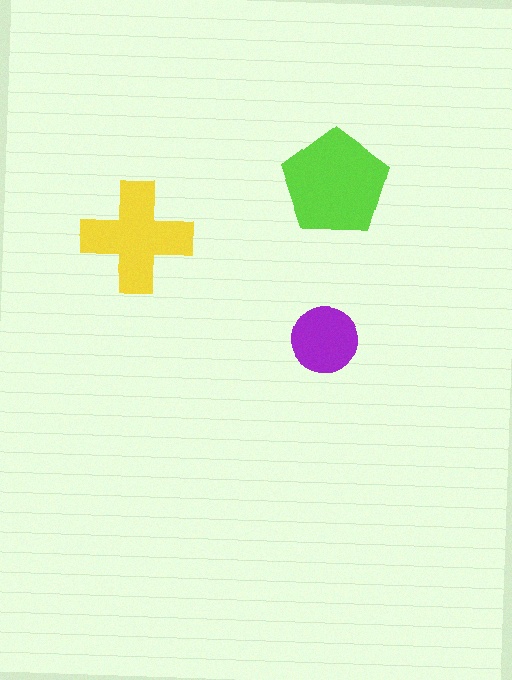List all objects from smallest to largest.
The purple circle, the yellow cross, the lime pentagon.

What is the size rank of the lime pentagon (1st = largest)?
1st.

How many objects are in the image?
There are 3 objects in the image.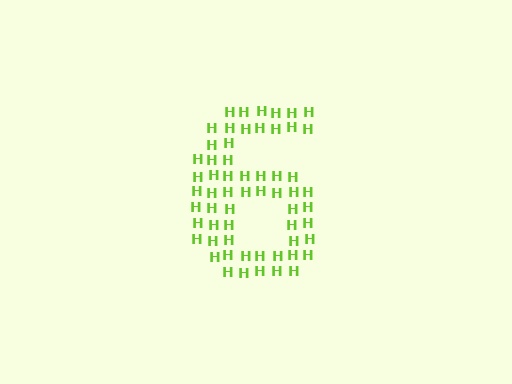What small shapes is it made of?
It is made of small letter H's.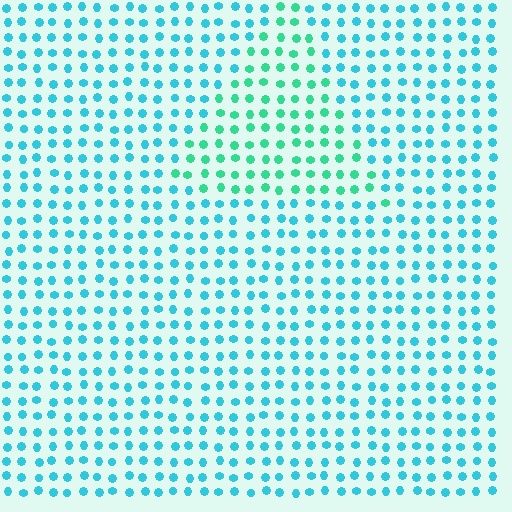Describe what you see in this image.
The image is filled with small cyan elements in a uniform arrangement. A triangle-shaped region is visible where the elements are tinted to a slightly different hue, forming a subtle color boundary.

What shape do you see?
I see a triangle.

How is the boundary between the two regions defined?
The boundary is defined purely by a slight shift in hue (about 33 degrees). Spacing, size, and orientation are identical on both sides.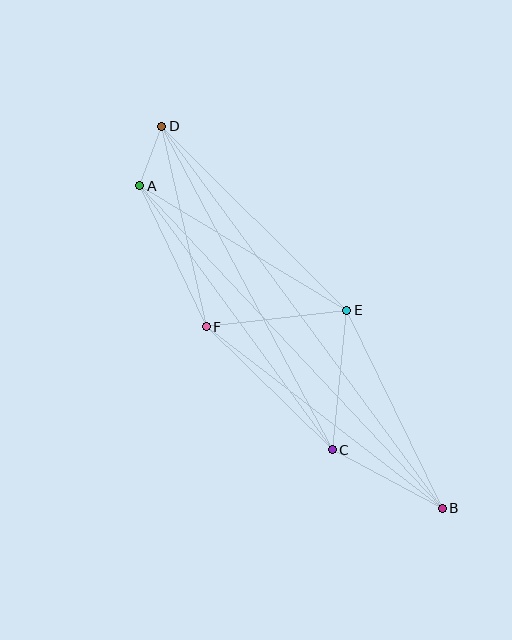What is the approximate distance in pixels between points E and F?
The distance between E and F is approximately 142 pixels.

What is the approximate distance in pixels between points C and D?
The distance between C and D is approximately 366 pixels.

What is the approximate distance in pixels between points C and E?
The distance between C and E is approximately 140 pixels.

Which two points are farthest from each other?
Points B and D are farthest from each other.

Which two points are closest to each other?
Points A and D are closest to each other.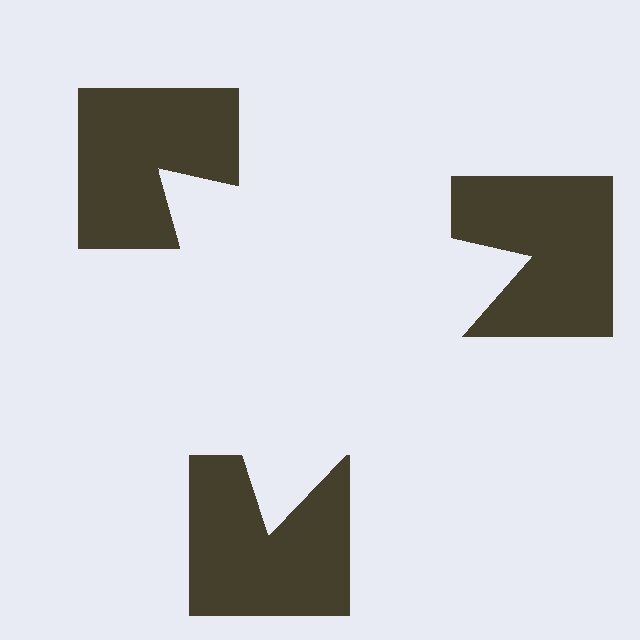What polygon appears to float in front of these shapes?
An illusory triangle — its edges are inferred from the aligned wedge cuts in the notched squares, not physically drawn.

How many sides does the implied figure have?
3 sides.